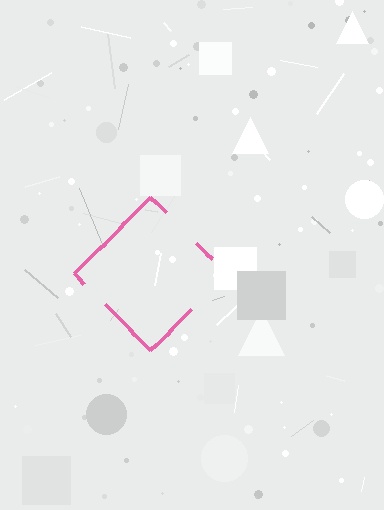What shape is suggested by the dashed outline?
The dashed outline suggests a diamond.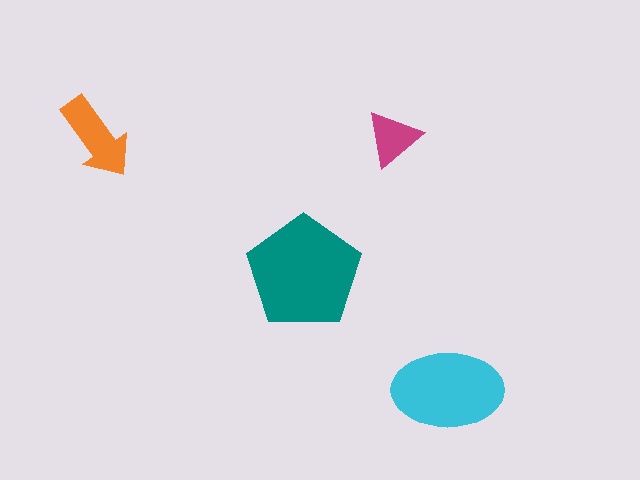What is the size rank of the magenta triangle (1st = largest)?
4th.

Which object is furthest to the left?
The orange arrow is leftmost.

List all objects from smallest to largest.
The magenta triangle, the orange arrow, the cyan ellipse, the teal pentagon.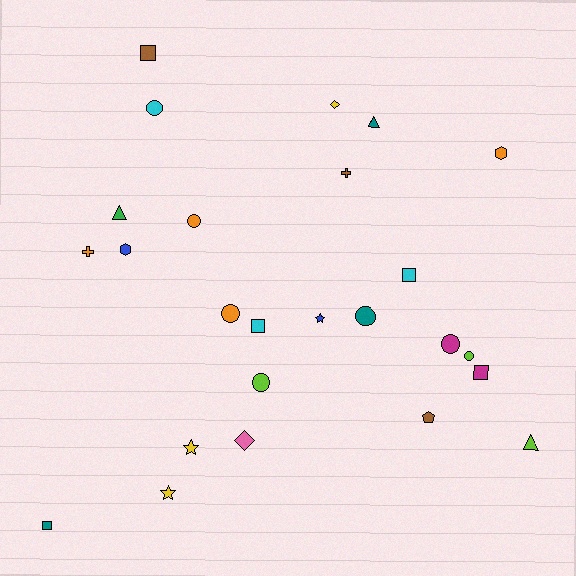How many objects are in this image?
There are 25 objects.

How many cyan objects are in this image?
There are 3 cyan objects.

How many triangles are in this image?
There are 3 triangles.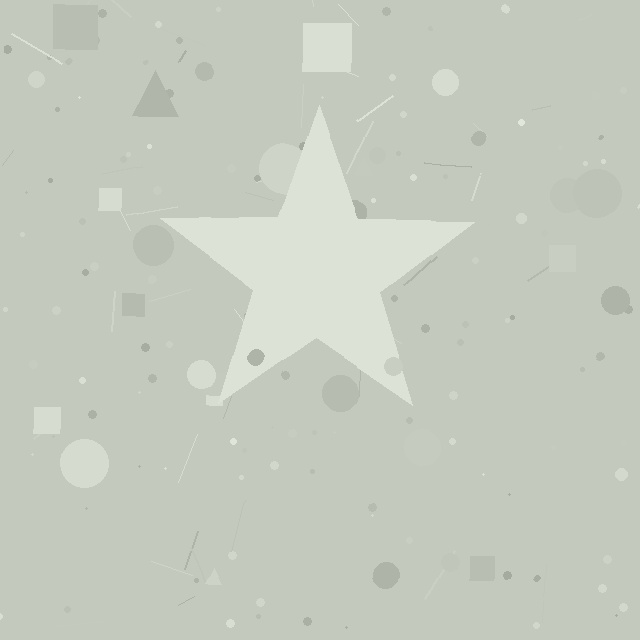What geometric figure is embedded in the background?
A star is embedded in the background.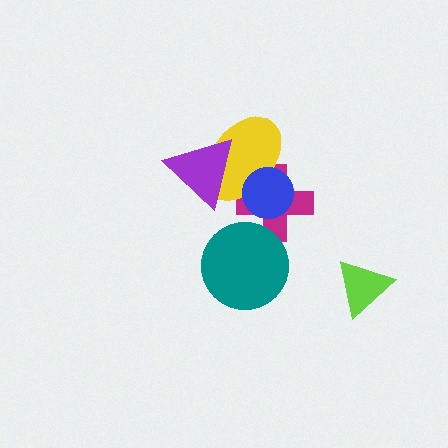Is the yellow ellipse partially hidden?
Yes, it is partially covered by another shape.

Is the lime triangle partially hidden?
No, no other shape covers it.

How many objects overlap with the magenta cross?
3 objects overlap with the magenta cross.